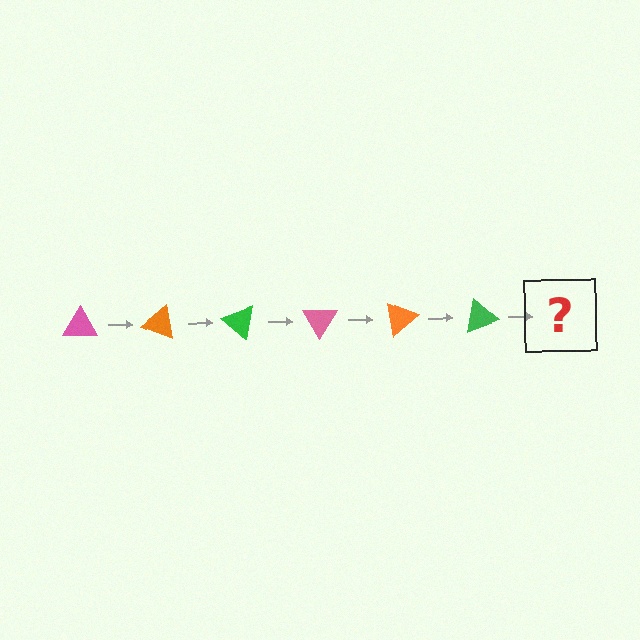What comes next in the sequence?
The next element should be a pink triangle, rotated 120 degrees from the start.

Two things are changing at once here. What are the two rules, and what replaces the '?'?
The two rules are that it rotates 20 degrees each step and the color cycles through pink, orange, and green. The '?' should be a pink triangle, rotated 120 degrees from the start.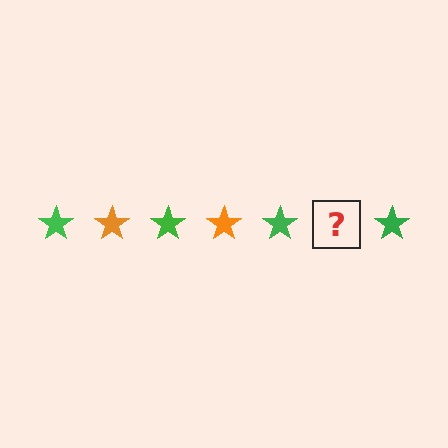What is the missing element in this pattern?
The missing element is an orange star.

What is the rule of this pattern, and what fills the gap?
The rule is that the pattern cycles through green, orange stars. The gap should be filled with an orange star.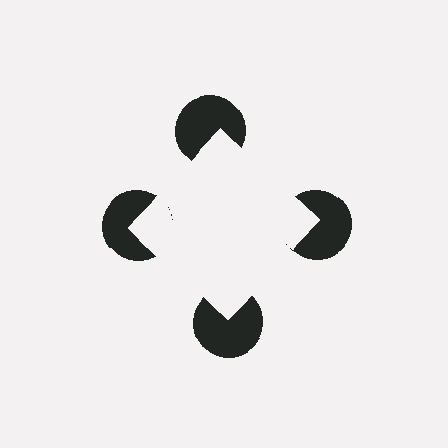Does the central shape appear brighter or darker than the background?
It typically appears slightly brighter than the background, even though no actual brightness change is drawn.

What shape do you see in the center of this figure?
An illusory square — its edges are inferred from the aligned wedge cuts in the pac-man discs, not physically drawn.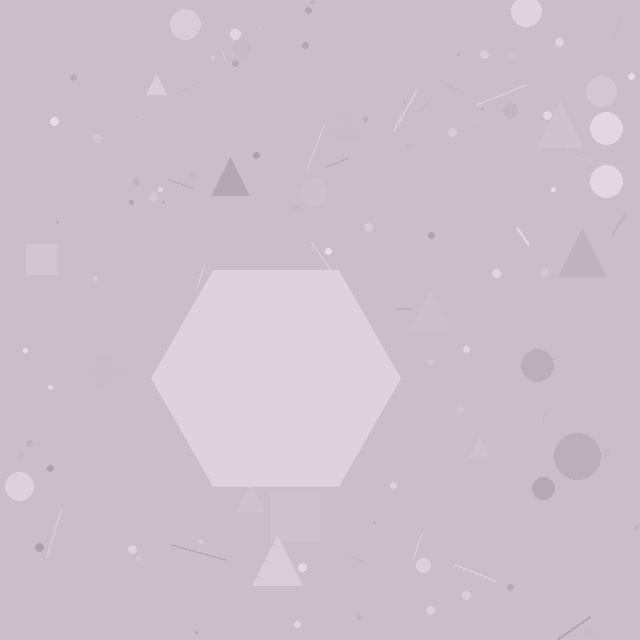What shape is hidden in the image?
A hexagon is hidden in the image.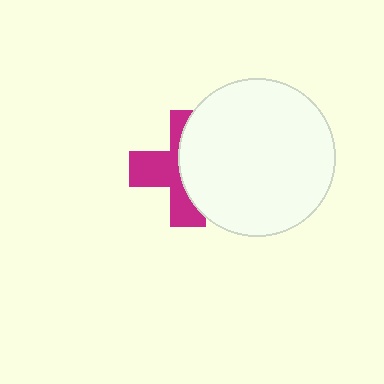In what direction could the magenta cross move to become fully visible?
The magenta cross could move left. That would shift it out from behind the white circle entirely.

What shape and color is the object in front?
The object in front is a white circle.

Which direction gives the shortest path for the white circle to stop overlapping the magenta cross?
Moving right gives the shortest separation.